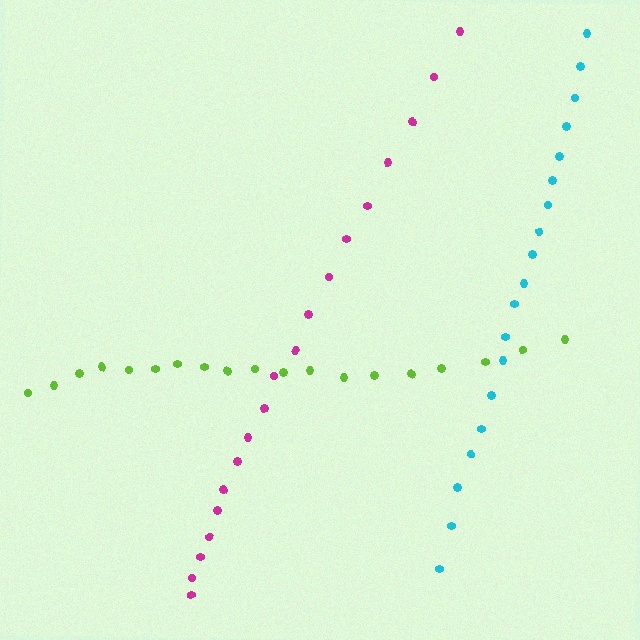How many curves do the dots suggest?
There are 3 distinct paths.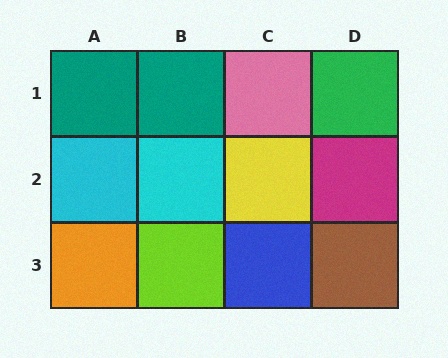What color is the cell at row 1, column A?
Teal.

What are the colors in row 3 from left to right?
Orange, lime, blue, brown.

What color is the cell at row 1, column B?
Teal.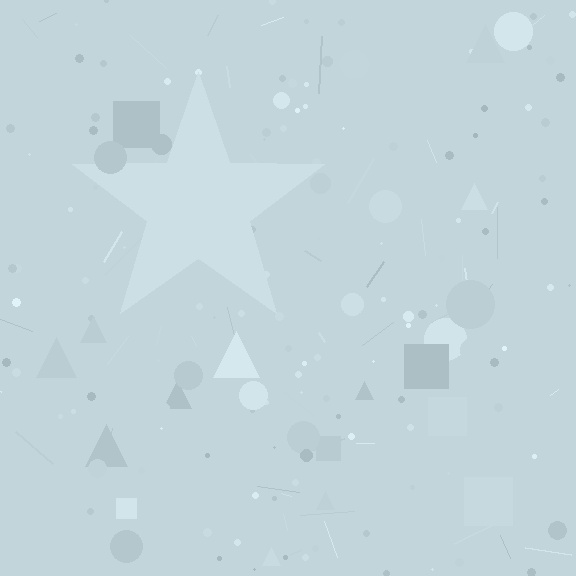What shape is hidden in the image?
A star is hidden in the image.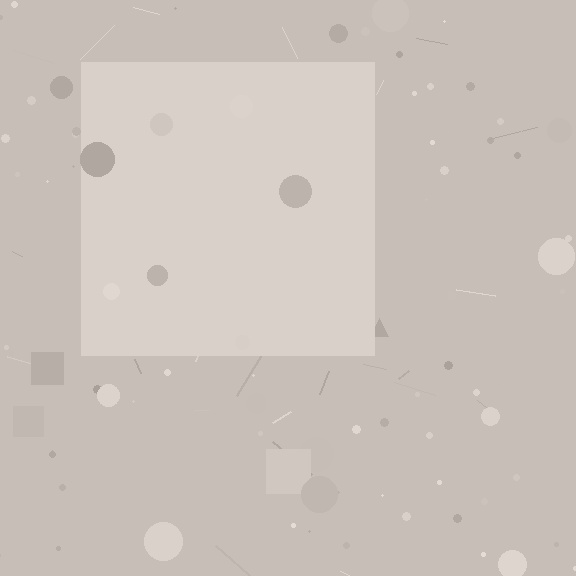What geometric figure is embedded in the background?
A square is embedded in the background.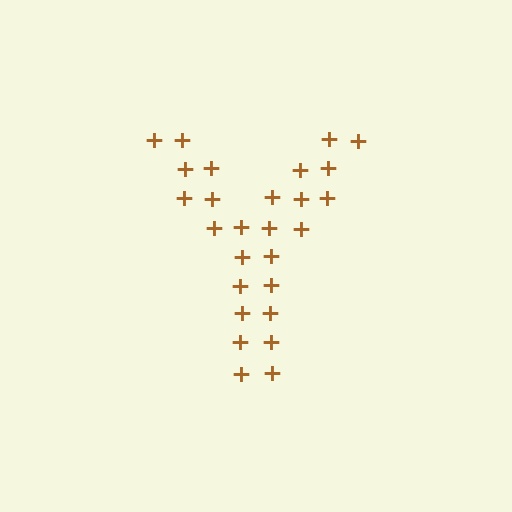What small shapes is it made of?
It is made of small plus signs.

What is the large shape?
The large shape is the letter Y.